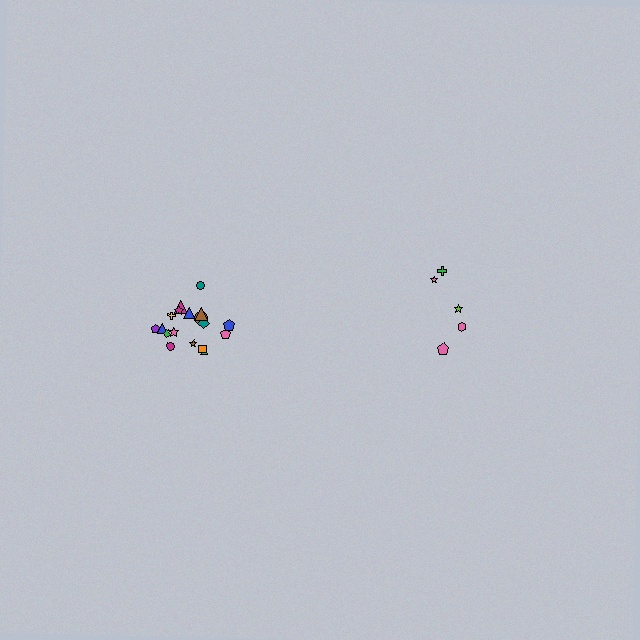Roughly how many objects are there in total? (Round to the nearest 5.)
Roughly 25 objects in total.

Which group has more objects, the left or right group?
The left group.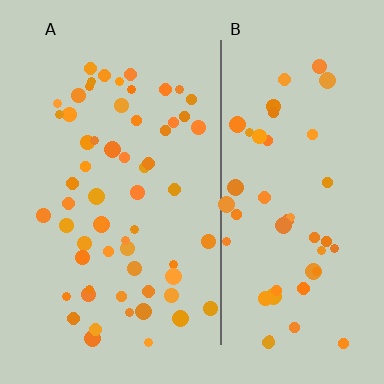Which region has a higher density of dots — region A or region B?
A (the left).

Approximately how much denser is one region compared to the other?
Approximately 1.2× — region A over region B.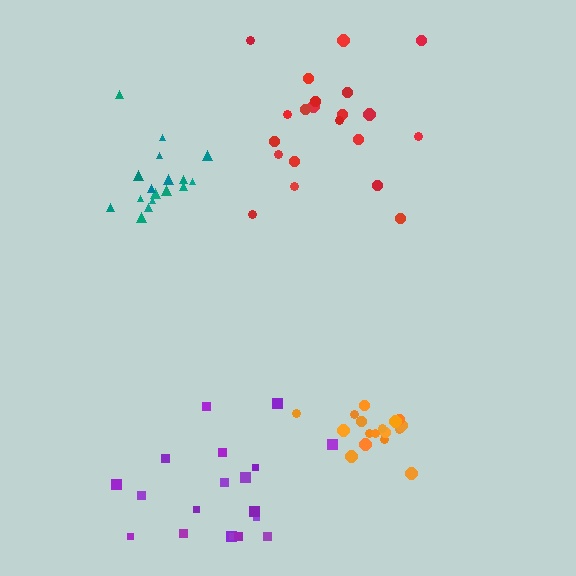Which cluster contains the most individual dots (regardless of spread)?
Red (21).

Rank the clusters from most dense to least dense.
orange, teal, red, purple.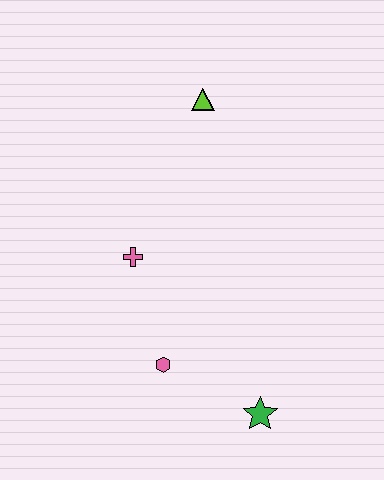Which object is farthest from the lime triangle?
The green star is farthest from the lime triangle.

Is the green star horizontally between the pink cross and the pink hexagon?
No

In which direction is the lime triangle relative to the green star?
The lime triangle is above the green star.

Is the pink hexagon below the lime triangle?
Yes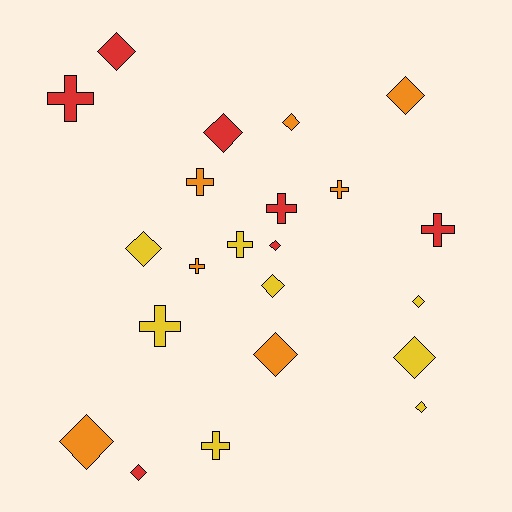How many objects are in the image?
There are 22 objects.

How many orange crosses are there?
There are 3 orange crosses.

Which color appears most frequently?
Yellow, with 8 objects.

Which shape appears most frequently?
Diamond, with 13 objects.